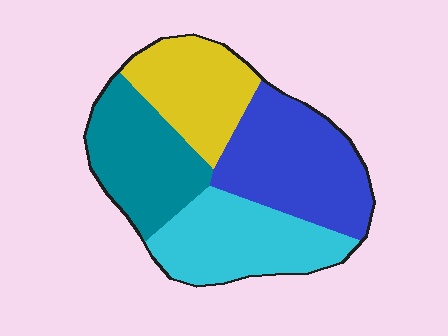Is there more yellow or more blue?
Blue.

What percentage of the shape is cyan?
Cyan takes up between a sixth and a third of the shape.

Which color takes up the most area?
Blue, at roughly 30%.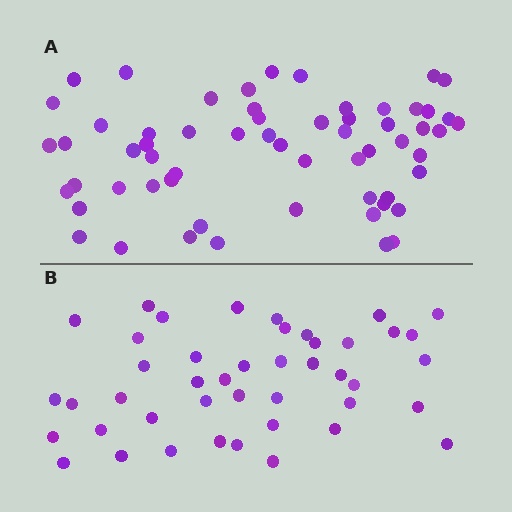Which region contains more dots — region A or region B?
Region A (the top region) has more dots.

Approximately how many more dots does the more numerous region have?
Region A has approximately 15 more dots than region B.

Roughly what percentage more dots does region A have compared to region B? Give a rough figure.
About 35% more.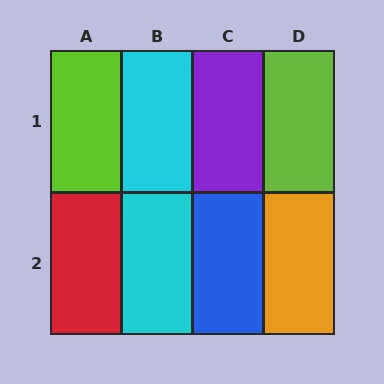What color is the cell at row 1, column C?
Purple.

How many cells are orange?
1 cell is orange.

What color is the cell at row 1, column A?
Lime.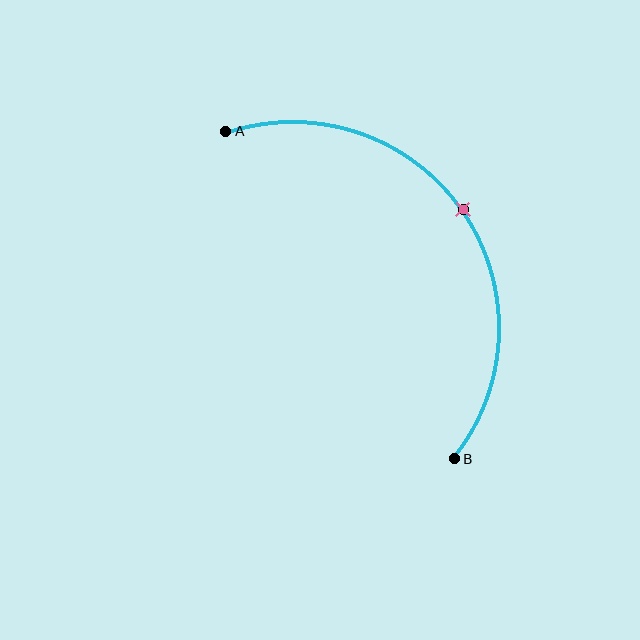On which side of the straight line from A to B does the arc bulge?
The arc bulges above and to the right of the straight line connecting A and B.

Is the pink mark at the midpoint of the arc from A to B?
Yes. The pink mark lies on the arc at equal arc-length from both A and B — it is the arc midpoint.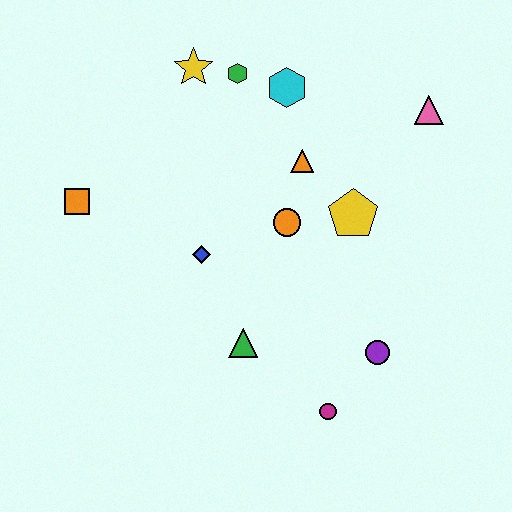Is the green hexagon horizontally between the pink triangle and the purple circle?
No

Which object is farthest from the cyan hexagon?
The magenta circle is farthest from the cyan hexagon.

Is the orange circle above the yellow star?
No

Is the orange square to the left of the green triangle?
Yes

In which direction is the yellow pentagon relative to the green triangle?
The yellow pentagon is above the green triangle.